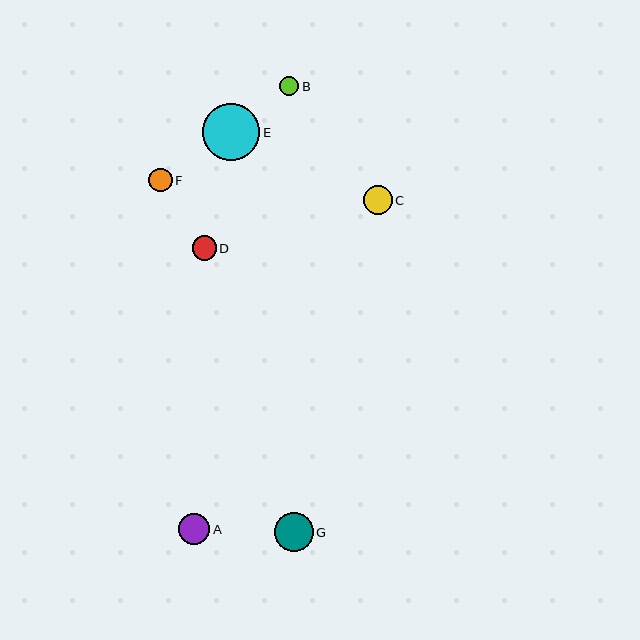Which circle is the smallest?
Circle B is the smallest with a size of approximately 19 pixels.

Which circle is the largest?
Circle E is the largest with a size of approximately 57 pixels.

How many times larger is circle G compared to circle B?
Circle G is approximately 2.0 times the size of circle B.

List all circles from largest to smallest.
From largest to smallest: E, G, A, C, D, F, B.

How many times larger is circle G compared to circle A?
Circle G is approximately 1.3 times the size of circle A.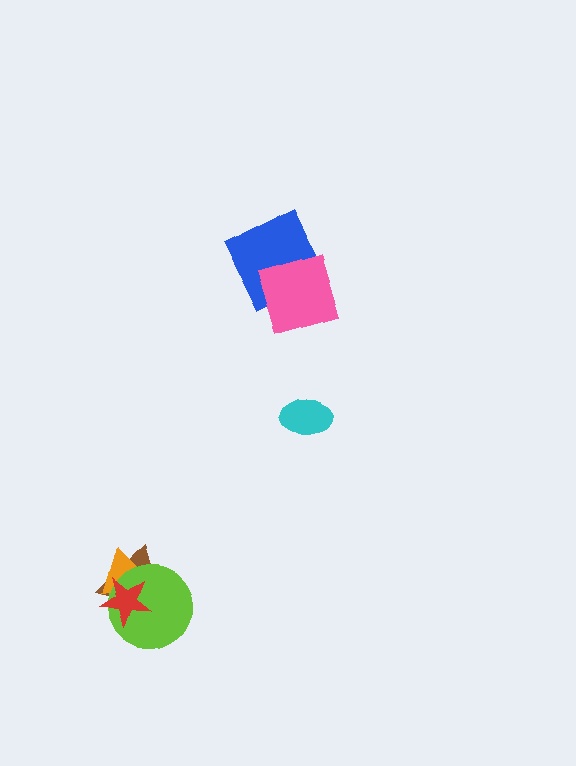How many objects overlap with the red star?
3 objects overlap with the red star.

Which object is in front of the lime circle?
The red star is in front of the lime circle.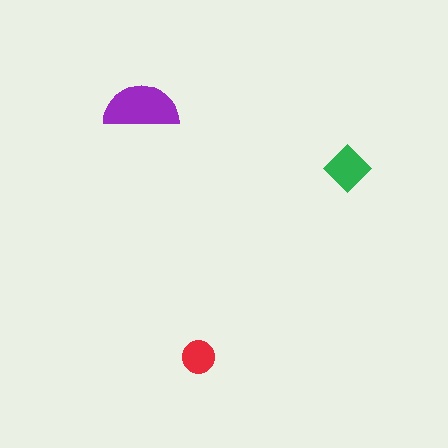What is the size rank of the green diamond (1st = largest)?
2nd.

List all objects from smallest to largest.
The red circle, the green diamond, the purple semicircle.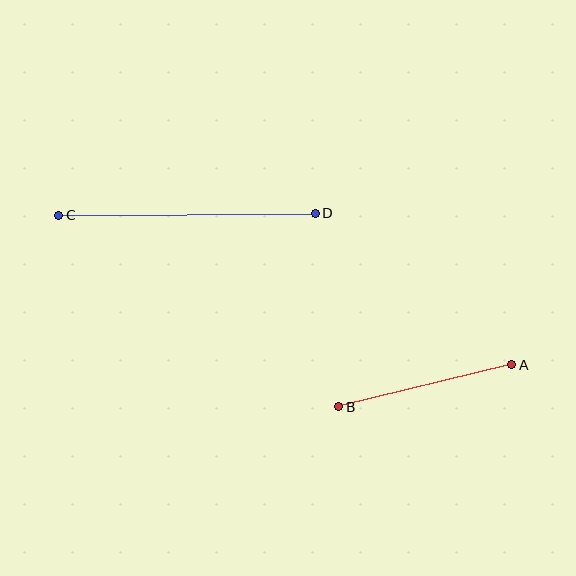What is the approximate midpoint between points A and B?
The midpoint is at approximately (425, 386) pixels.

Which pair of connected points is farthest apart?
Points C and D are farthest apart.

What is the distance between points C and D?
The distance is approximately 256 pixels.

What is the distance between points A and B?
The distance is approximately 178 pixels.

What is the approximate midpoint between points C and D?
The midpoint is at approximately (187, 214) pixels.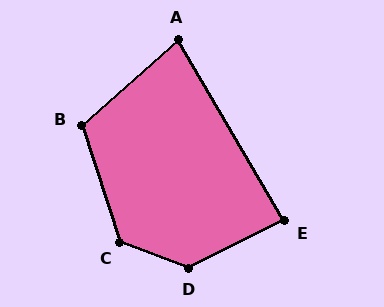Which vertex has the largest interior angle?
D, at approximately 133 degrees.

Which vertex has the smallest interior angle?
A, at approximately 79 degrees.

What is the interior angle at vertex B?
Approximately 113 degrees (obtuse).